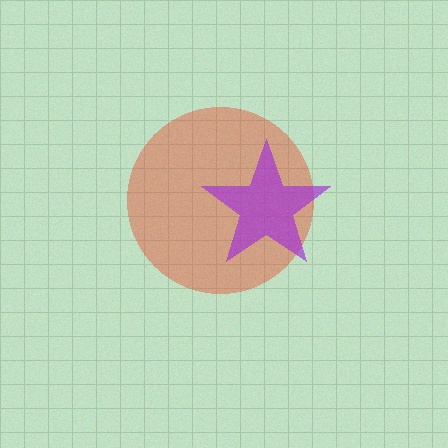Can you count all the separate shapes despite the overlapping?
Yes, there are 2 separate shapes.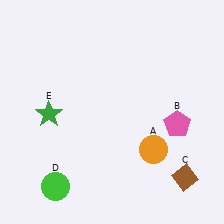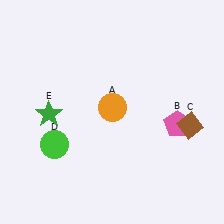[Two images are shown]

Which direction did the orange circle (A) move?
The orange circle (A) moved up.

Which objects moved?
The objects that moved are: the orange circle (A), the brown diamond (C), the green circle (D).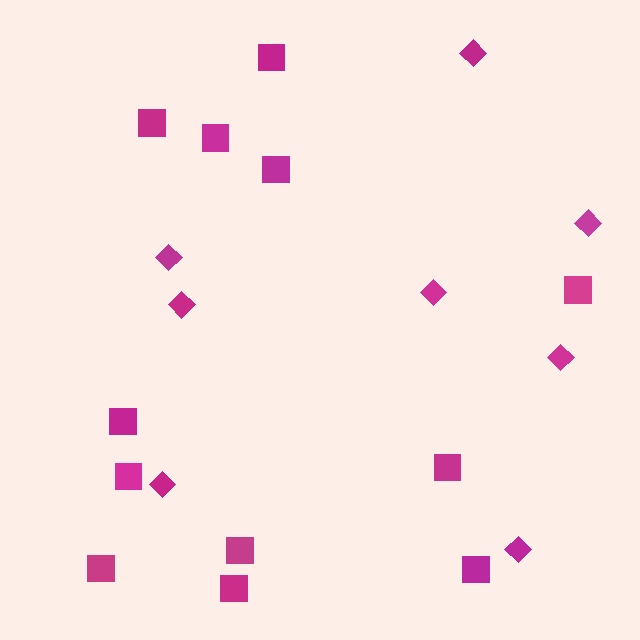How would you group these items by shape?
There are 2 groups: one group of squares (12) and one group of diamonds (8).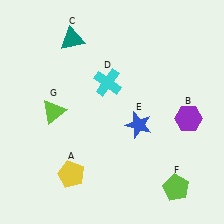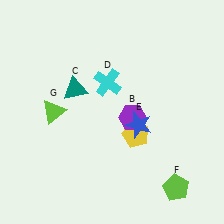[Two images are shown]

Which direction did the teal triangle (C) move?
The teal triangle (C) moved down.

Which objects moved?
The objects that moved are: the yellow pentagon (A), the purple hexagon (B), the teal triangle (C).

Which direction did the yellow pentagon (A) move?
The yellow pentagon (A) moved right.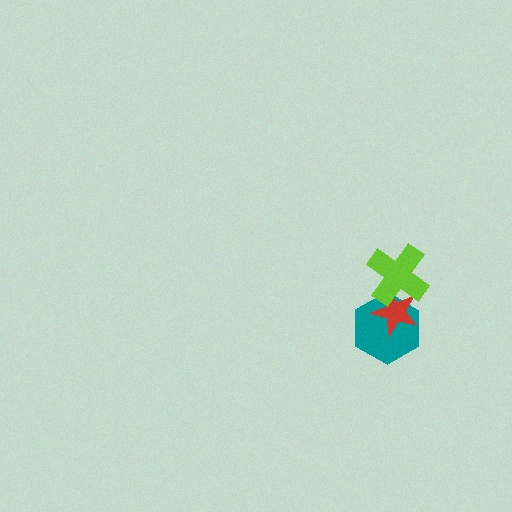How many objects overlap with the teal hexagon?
2 objects overlap with the teal hexagon.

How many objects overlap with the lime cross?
2 objects overlap with the lime cross.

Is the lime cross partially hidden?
No, no other shape covers it.